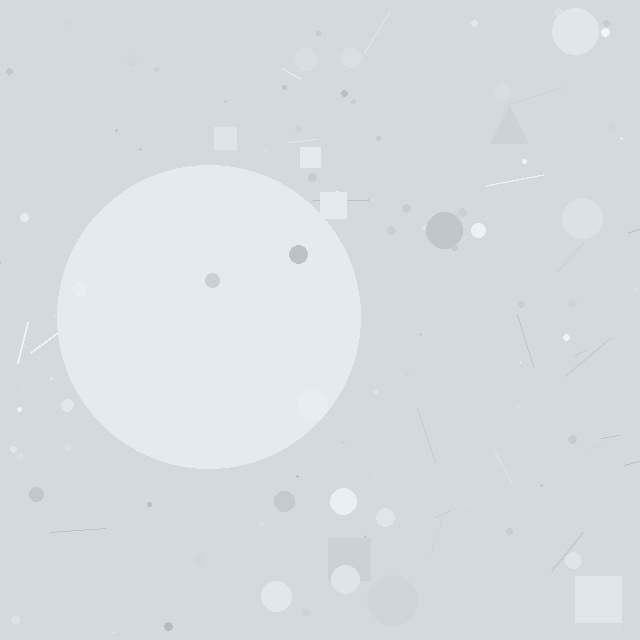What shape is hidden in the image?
A circle is hidden in the image.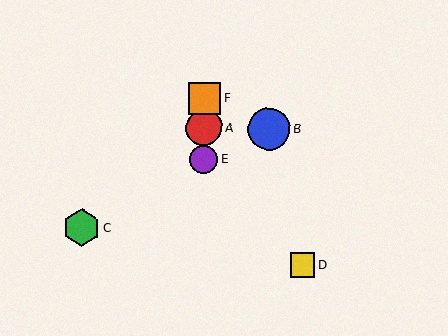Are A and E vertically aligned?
Yes, both are at x≈204.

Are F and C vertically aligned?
No, F is at x≈205 and C is at x≈82.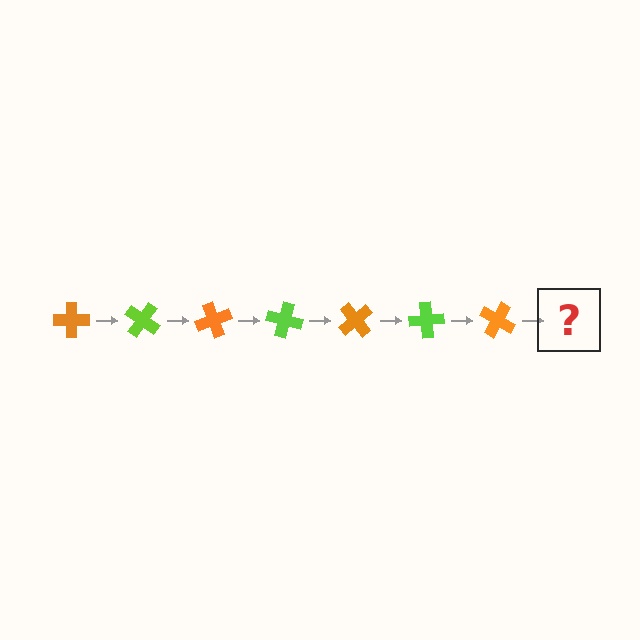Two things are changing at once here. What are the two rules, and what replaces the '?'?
The two rules are that it rotates 35 degrees each step and the color cycles through orange and lime. The '?' should be a lime cross, rotated 245 degrees from the start.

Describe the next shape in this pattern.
It should be a lime cross, rotated 245 degrees from the start.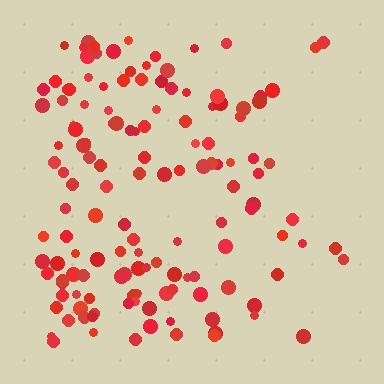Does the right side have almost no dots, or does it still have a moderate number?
Still a moderate number, just noticeably fewer than the left.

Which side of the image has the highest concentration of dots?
The left.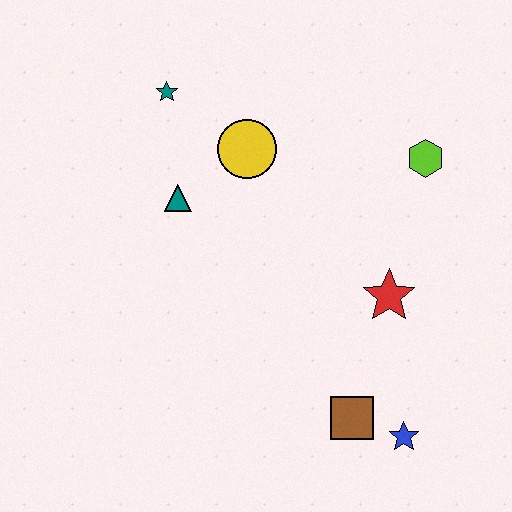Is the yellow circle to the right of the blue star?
No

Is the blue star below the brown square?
Yes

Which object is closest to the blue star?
The brown square is closest to the blue star.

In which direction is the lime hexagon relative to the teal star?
The lime hexagon is to the right of the teal star.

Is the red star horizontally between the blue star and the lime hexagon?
No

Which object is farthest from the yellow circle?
The blue star is farthest from the yellow circle.